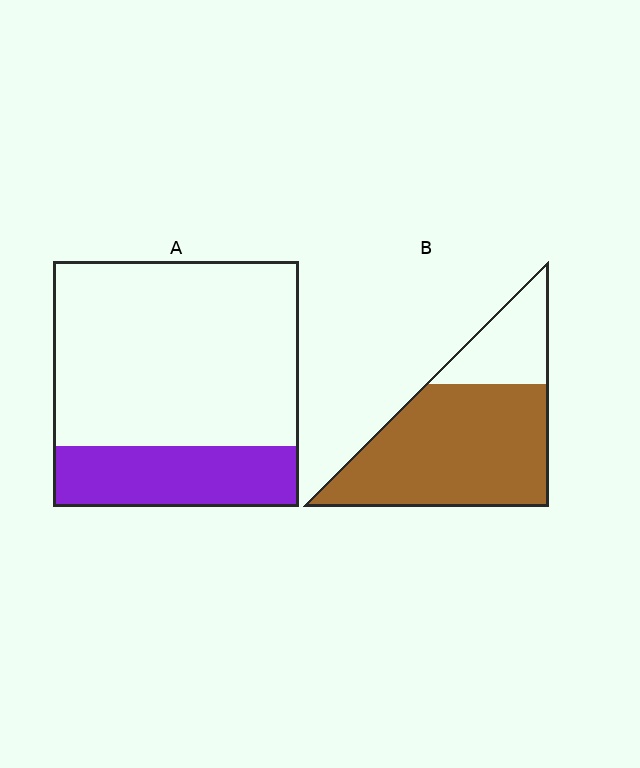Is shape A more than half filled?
No.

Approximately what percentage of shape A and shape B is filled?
A is approximately 25% and B is approximately 75%.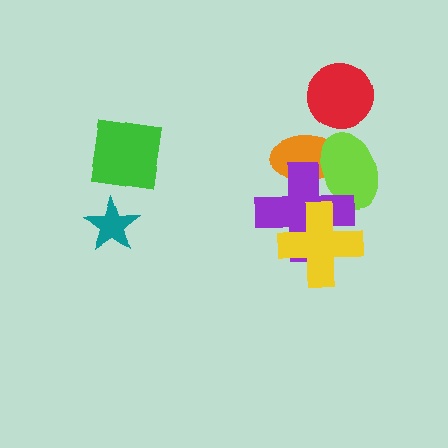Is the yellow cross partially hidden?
No, no other shape covers it.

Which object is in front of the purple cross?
The yellow cross is in front of the purple cross.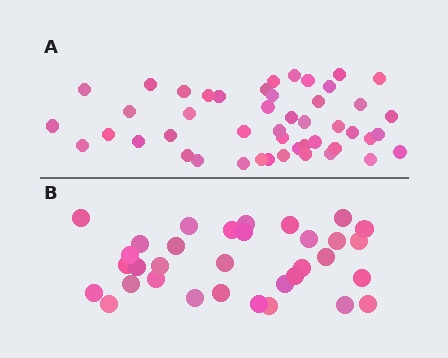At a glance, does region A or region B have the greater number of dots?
Region A (the top region) has more dots.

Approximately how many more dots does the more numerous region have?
Region A has approximately 15 more dots than region B.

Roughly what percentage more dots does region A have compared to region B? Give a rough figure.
About 40% more.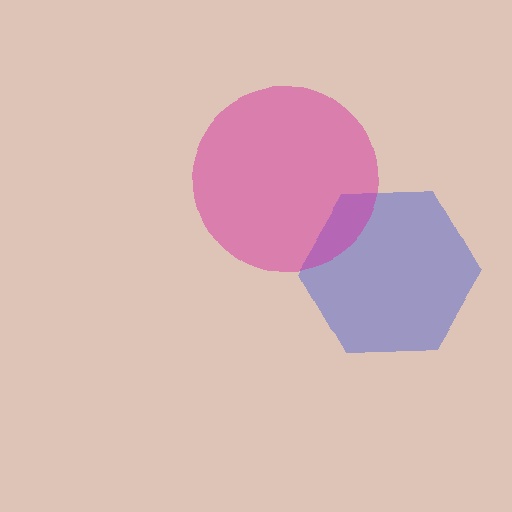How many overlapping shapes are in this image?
There are 2 overlapping shapes in the image.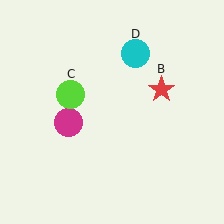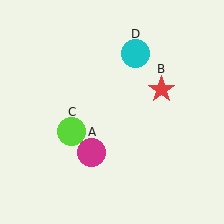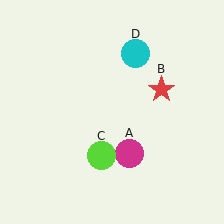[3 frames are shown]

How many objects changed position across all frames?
2 objects changed position: magenta circle (object A), lime circle (object C).